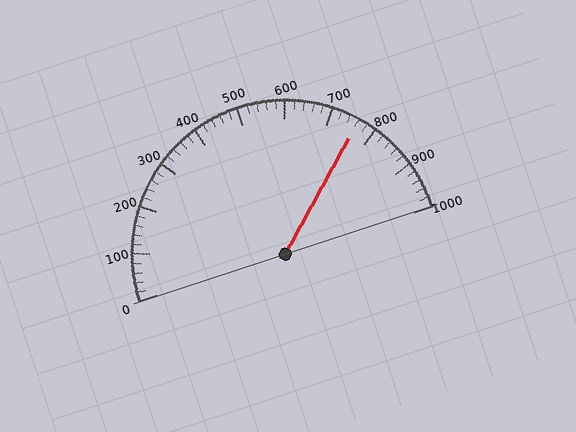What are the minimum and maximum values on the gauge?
The gauge ranges from 0 to 1000.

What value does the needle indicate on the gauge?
The needle indicates approximately 760.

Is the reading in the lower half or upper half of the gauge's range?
The reading is in the upper half of the range (0 to 1000).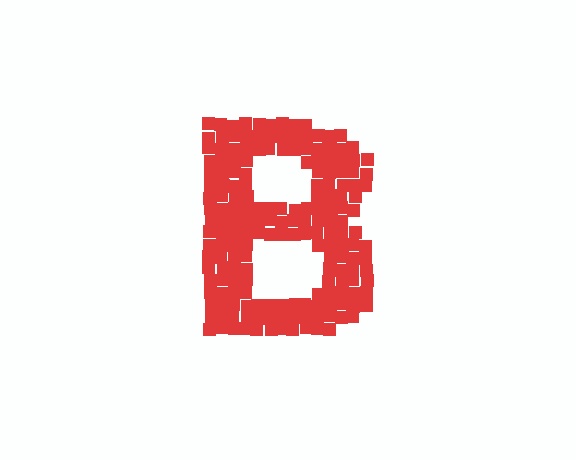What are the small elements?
The small elements are squares.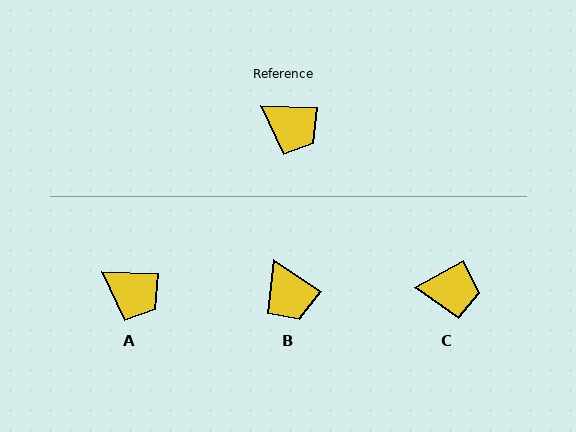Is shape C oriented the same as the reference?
No, it is off by about 31 degrees.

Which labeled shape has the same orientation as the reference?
A.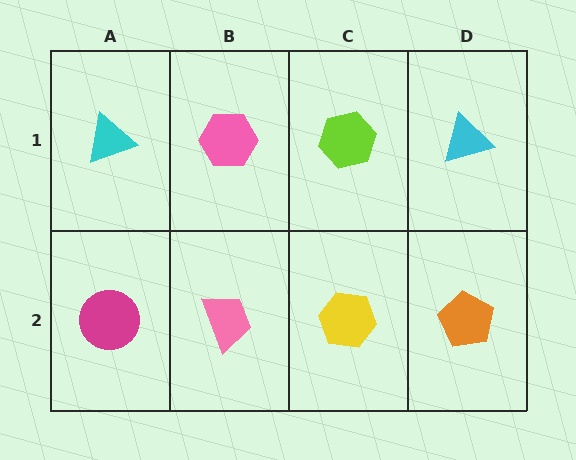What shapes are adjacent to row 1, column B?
A pink trapezoid (row 2, column B), a cyan triangle (row 1, column A), a lime hexagon (row 1, column C).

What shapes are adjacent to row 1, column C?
A yellow hexagon (row 2, column C), a pink hexagon (row 1, column B), a cyan triangle (row 1, column D).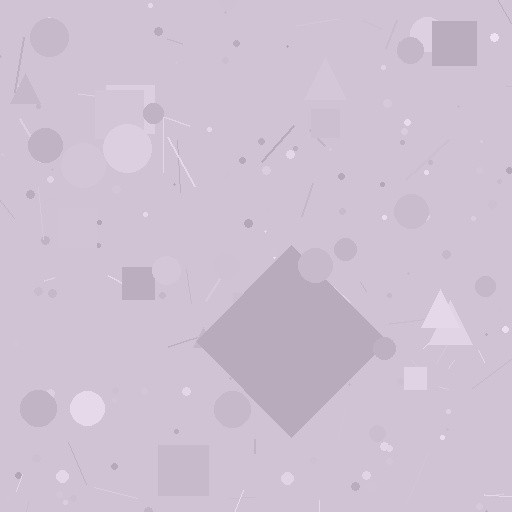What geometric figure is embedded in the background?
A diamond is embedded in the background.